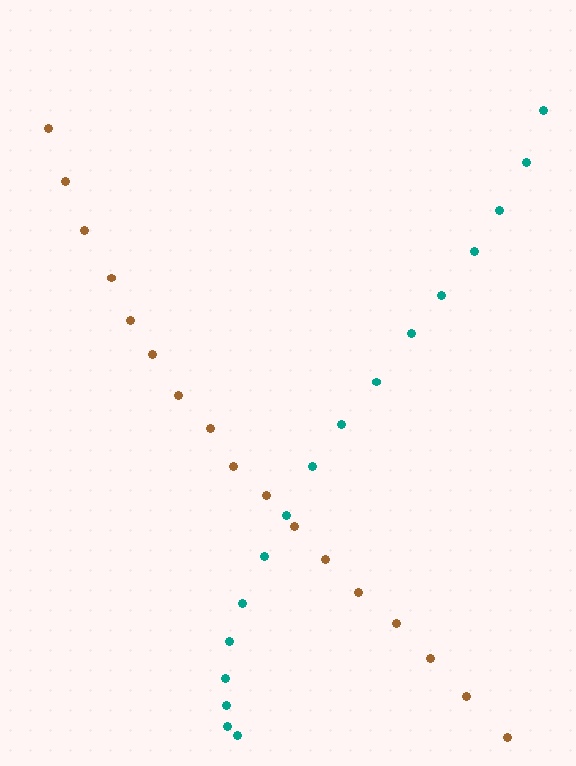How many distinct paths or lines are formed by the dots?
There are 2 distinct paths.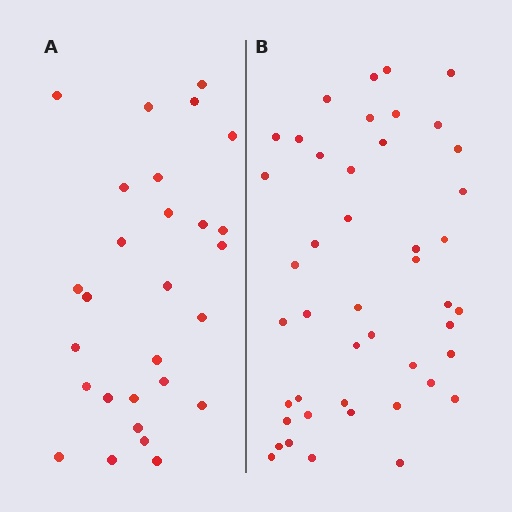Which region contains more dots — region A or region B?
Region B (the right region) has more dots.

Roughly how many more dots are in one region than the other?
Region B has approximately 15 more dots than region A.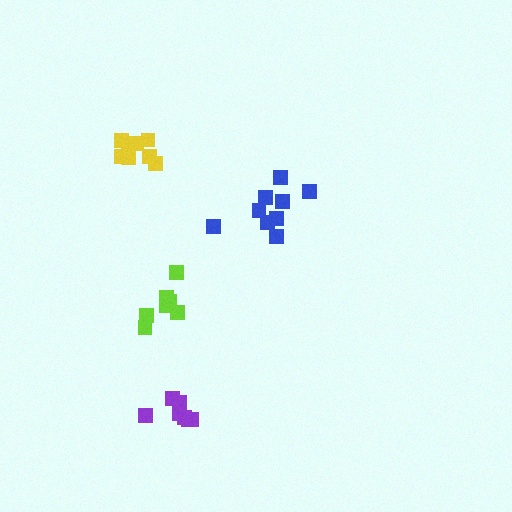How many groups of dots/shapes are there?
There are 4 groups.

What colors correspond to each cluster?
The clusters are colored: blue, lime, purple, yellow.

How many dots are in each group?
Group 1: 9 dots, Group 2: 7 dots, Group 3: 7 dots, Group 4: 8 dots (31 total).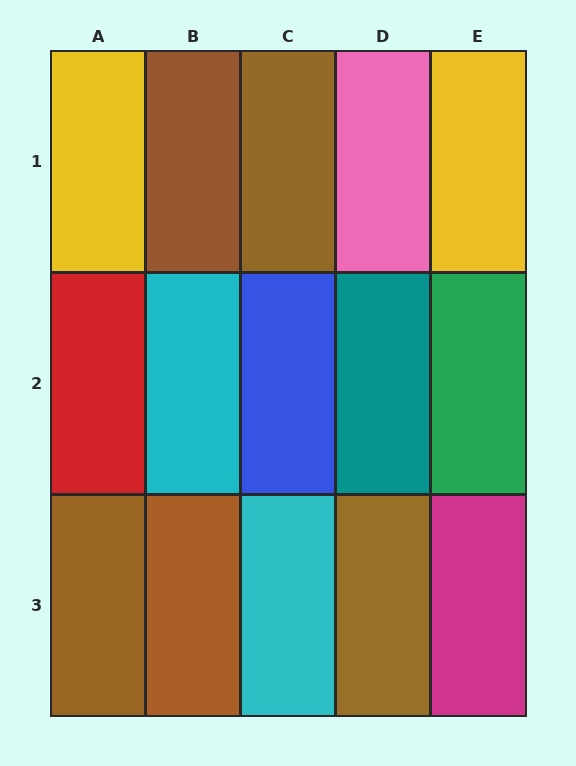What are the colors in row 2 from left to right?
Red, cyan, blue, teal, green.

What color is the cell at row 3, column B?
Brown.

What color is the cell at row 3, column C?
Cyan.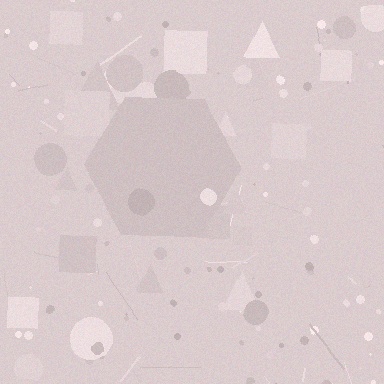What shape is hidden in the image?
A hexagon is hidden in the image.